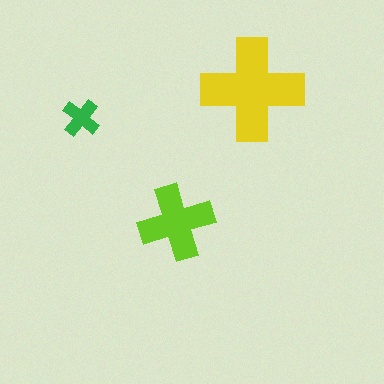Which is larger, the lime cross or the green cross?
The lime one.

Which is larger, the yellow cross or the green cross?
The yellow one.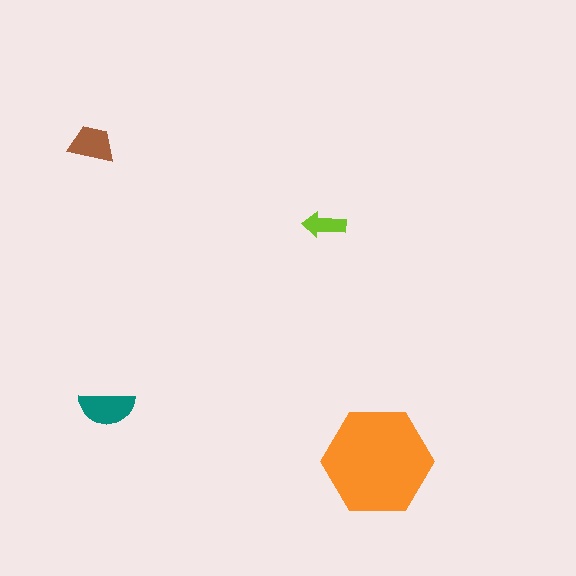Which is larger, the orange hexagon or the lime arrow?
The orange hexagon.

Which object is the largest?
The orange hexagon.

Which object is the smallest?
The lime arrow.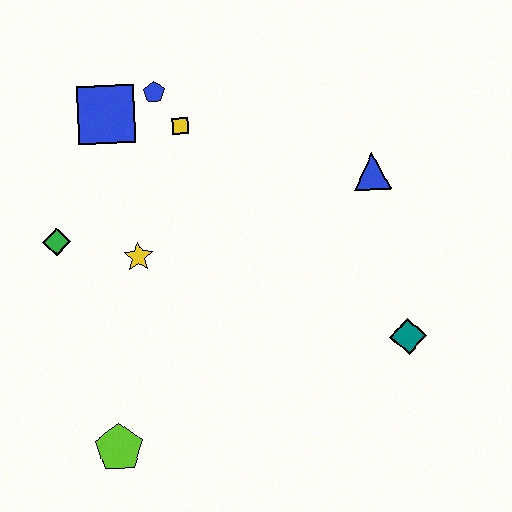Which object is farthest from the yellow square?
The lime pentagon is farthest from the yellow square.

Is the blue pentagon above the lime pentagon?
Yes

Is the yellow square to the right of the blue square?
Yes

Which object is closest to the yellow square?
The blue pentagon is closest to the yellow square.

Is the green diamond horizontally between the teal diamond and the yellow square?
No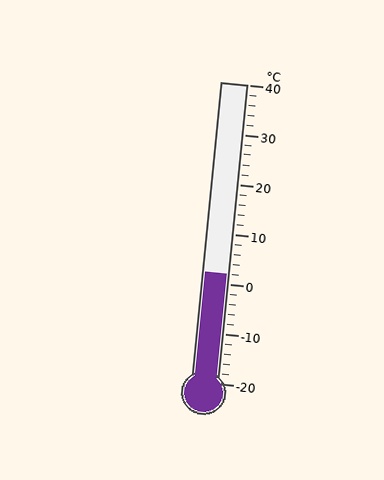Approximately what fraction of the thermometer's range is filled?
The thermometer is filled to approximately 35% of its range.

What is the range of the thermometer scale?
The thermometer scale ranges from -20°C to 40°C.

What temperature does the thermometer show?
The thermometer shows approximately 2°C.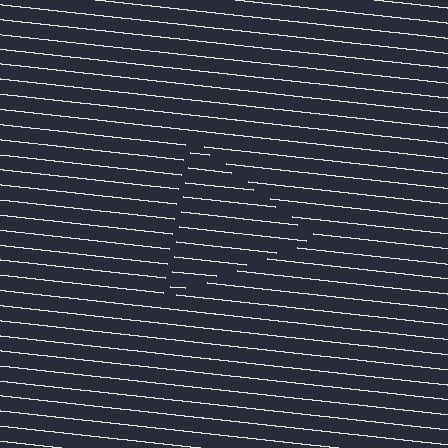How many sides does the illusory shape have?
3 sides — the line-ends trace a triangle.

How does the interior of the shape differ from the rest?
The interior of the shape contains the same grating, shifted by half a period — the contour is defined by the phase discontinuity where line-ends from the inner and outer gratings abut.